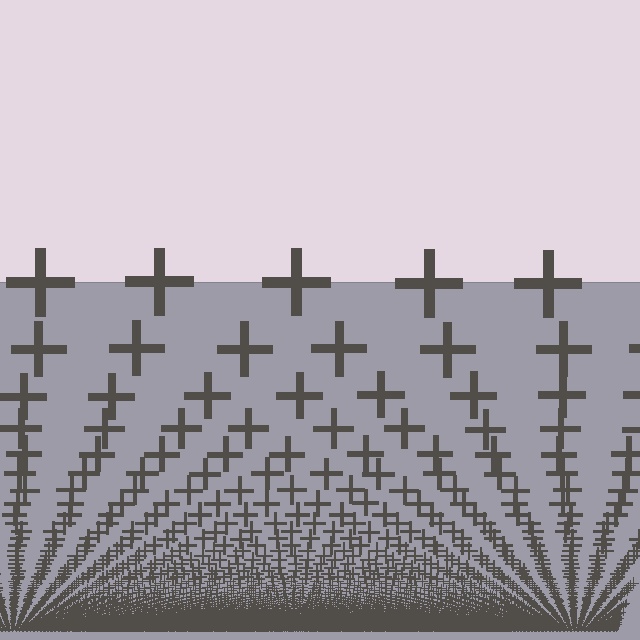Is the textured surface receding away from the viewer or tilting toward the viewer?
The surface appears to tilt toward the viewer. Texture elements get larger and sparser toward the top.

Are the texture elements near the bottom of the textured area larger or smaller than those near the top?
Smaller. The gradient is inverted — elements near the bottom are smaller and denser.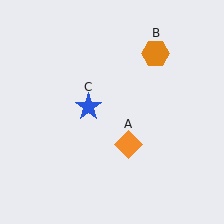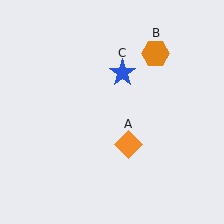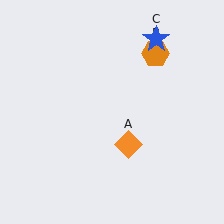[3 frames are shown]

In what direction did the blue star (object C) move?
The blue star (object C) moved up and to the right.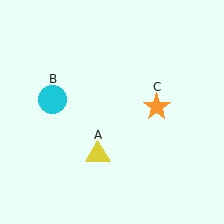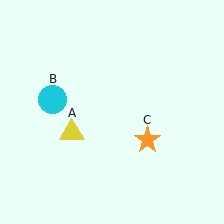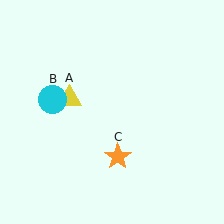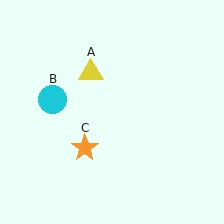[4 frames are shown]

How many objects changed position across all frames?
2 objects changed position: yellow triangle (object A), orange star (object C).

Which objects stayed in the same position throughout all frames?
Cyan circle (object B) remained stationary.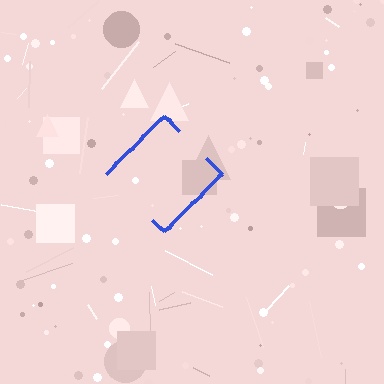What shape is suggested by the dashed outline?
The dashed outline suggests a diamond.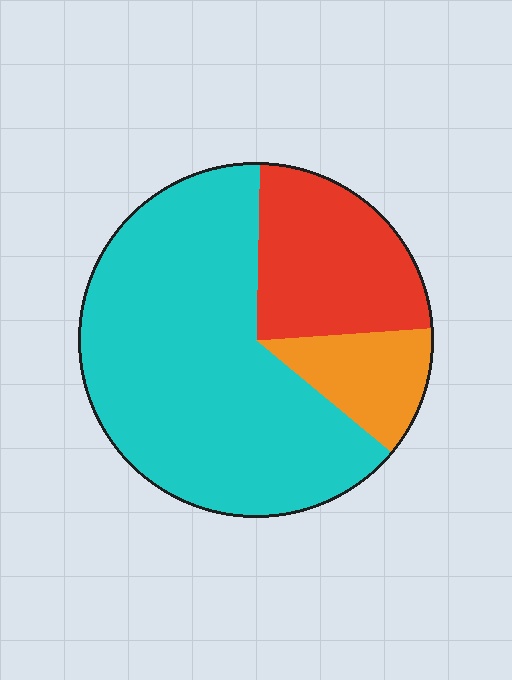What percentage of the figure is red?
Red covers about 25% of the figure.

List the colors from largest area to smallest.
From largest to smallest: cyan, red, orange.